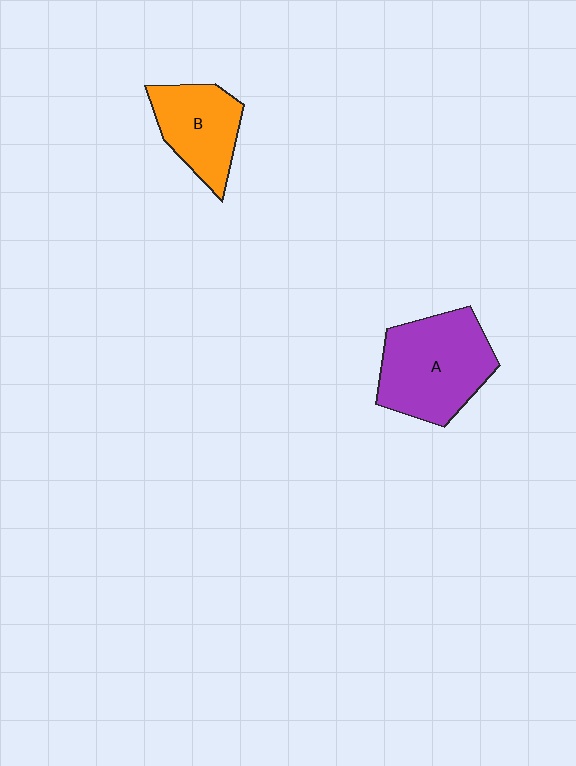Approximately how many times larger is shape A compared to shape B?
Approximately 1.5 times.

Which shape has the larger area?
Shape A (purple).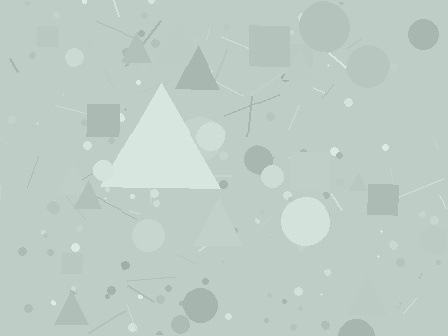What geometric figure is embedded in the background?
A triangle is embedded in the background.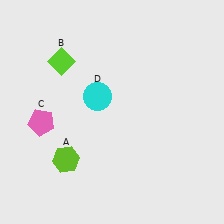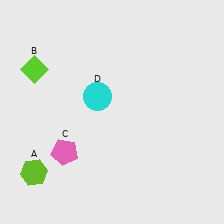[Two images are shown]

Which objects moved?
The objects that moved are: the lime hexagon (A), the lime diamond (B), the pink pentagon (C).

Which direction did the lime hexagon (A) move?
The lime hexagon (A) moved left.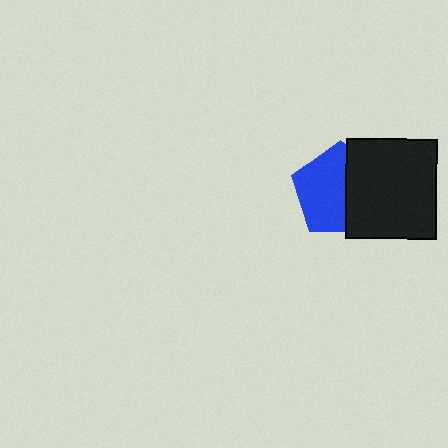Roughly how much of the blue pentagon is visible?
About half of it is visible (roughly 59%).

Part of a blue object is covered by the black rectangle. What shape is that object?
It is a pentagon.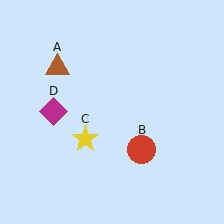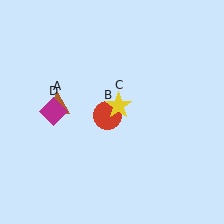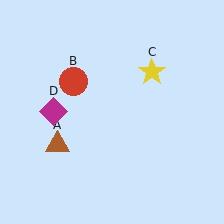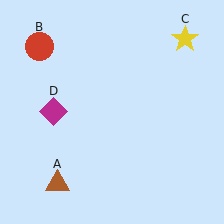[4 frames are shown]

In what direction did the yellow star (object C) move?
The yellow star (object C) moved up and to the right.